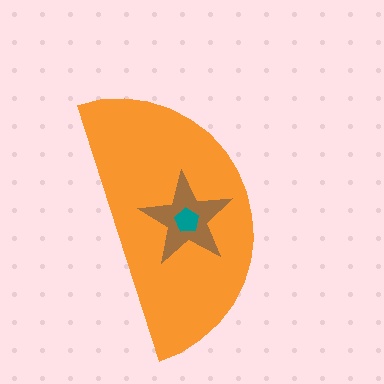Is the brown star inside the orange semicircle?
Yes.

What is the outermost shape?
The orange semicircle.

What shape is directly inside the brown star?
The teal pentagon.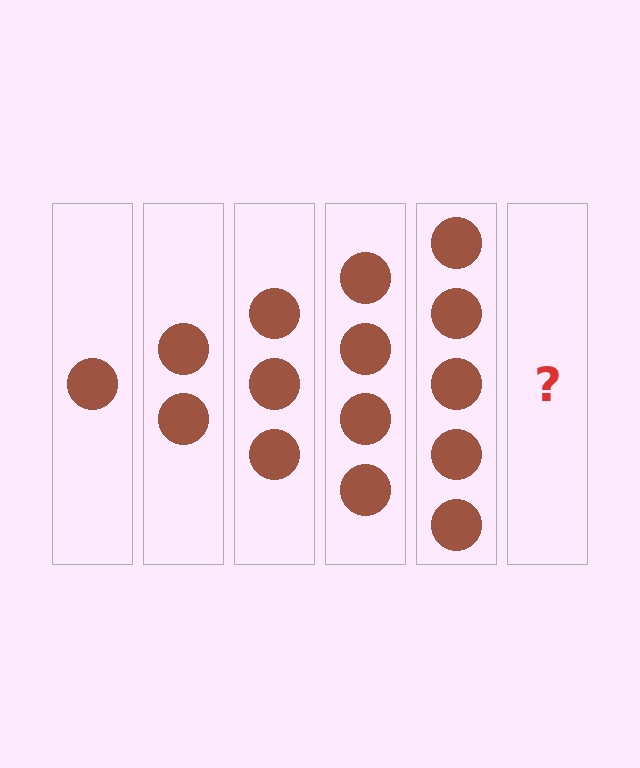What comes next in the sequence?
The next element should be 6 circles.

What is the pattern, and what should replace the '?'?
The pattern is that each step adds one more circle. The '?' should be 6 circles.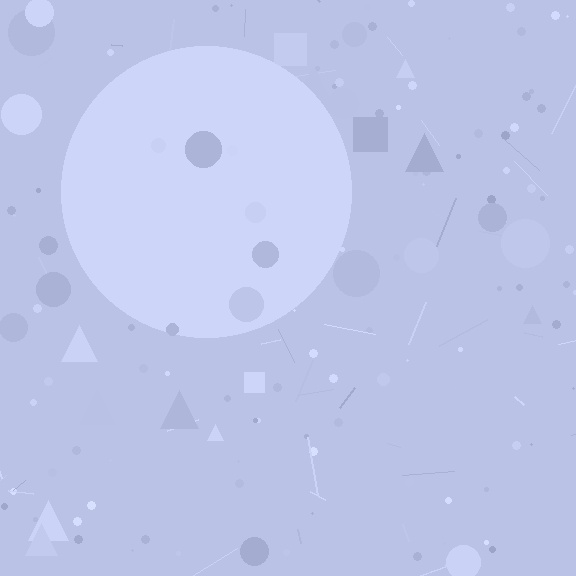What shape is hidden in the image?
A circle is hidden in the image.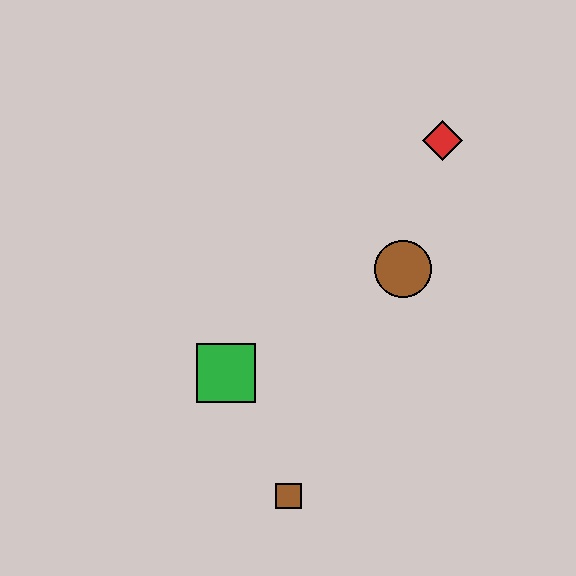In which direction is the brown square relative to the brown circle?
The brown square is below the brown circle.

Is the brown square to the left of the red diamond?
Yes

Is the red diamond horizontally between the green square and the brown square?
No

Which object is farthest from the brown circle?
The brown square is farthest from the brown circle.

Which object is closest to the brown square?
The green square is closest to the brown square.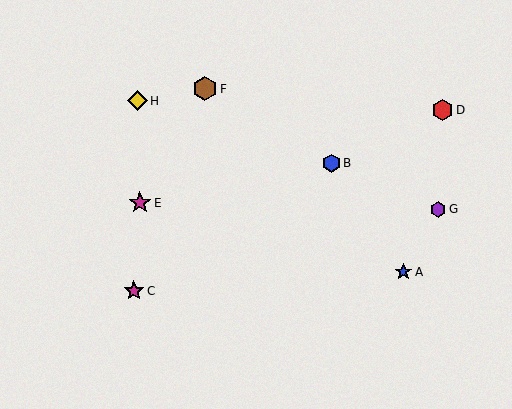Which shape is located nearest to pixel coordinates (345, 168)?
The blue hexagon (labeled B) at (331, 163) is nearest to that location.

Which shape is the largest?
The brown hexagon (labeled F) is the largest.